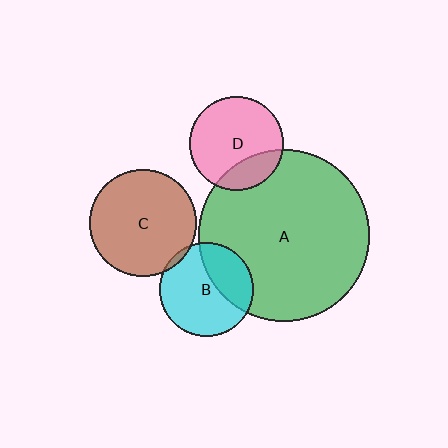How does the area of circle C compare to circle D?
Approximately 1.3 times.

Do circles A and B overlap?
Yes.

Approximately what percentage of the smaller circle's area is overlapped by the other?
Approximately 35%.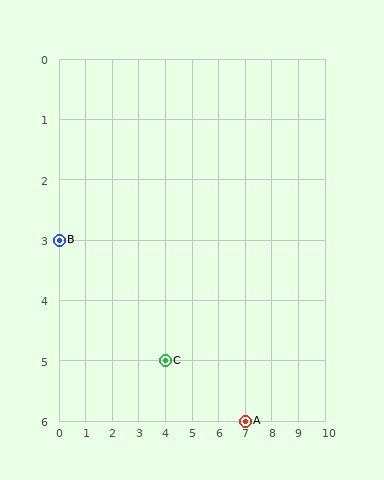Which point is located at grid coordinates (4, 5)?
Point C is at (4, 5).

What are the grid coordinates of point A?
Point A is at grid coordinates (7, 6).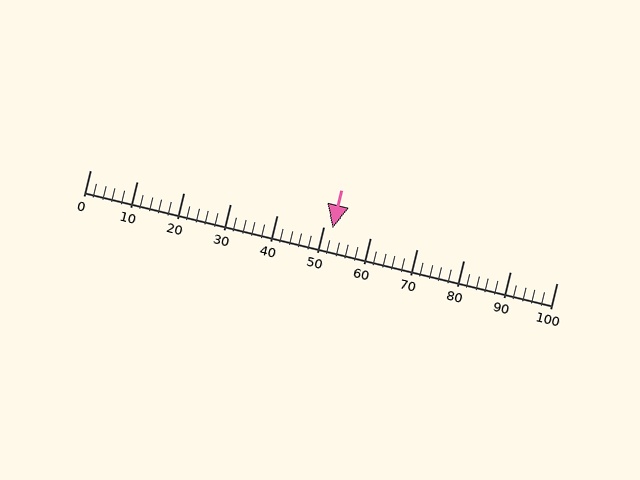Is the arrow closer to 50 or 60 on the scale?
The arrow is closer to 50.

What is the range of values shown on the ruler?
The ruler shows values from 0 to 100.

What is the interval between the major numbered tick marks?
The major tick marks are spaced 10 units apart.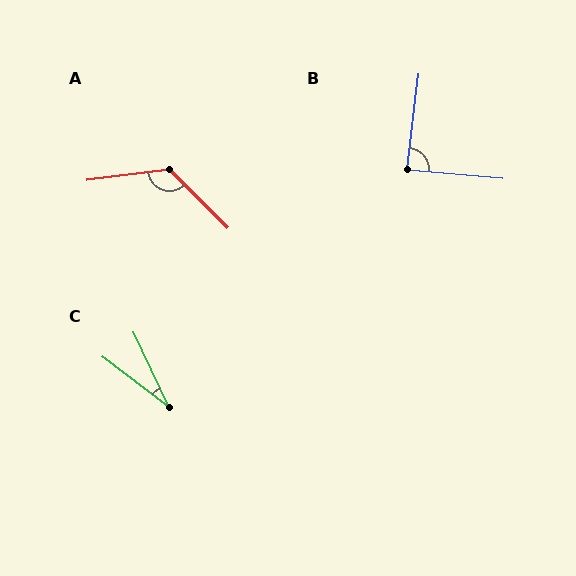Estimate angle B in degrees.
Approximately 88 degrees.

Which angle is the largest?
A, at approximately 128 degrees.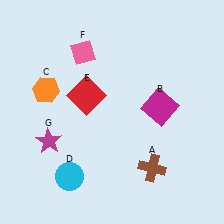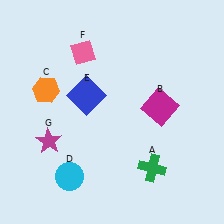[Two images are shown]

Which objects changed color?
A changed from brown to green. E changed from red to blue.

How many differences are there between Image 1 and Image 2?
There are 2 differences between the two images.